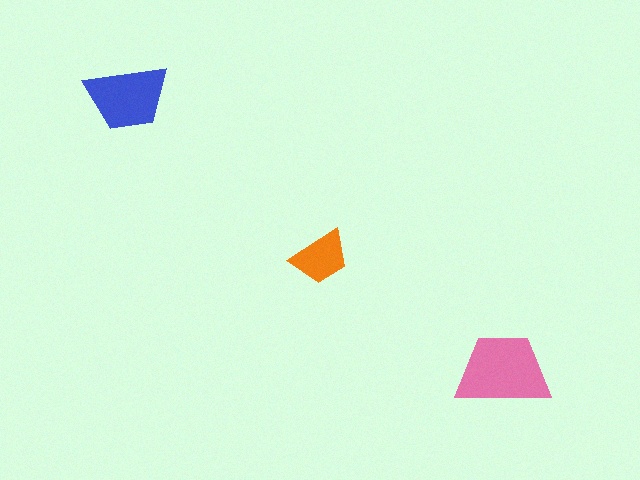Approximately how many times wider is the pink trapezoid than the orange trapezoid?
About 1.5 times wider.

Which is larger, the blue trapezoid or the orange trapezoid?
The blue one.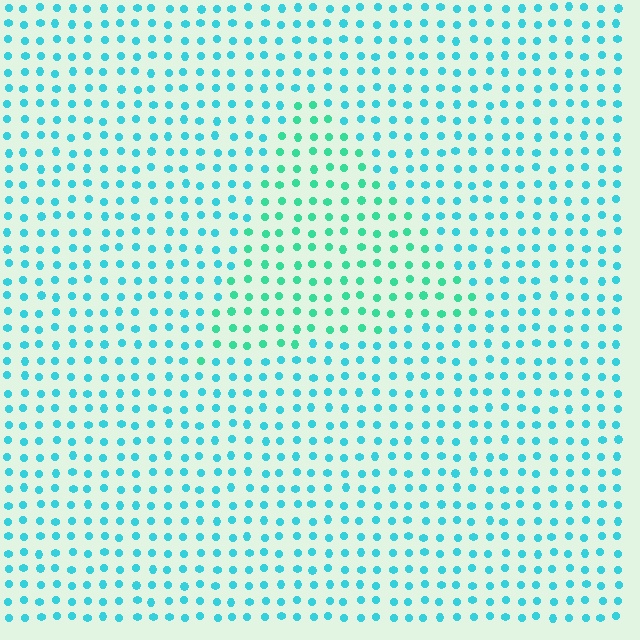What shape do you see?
I see a triangle.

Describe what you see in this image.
The image is filled with small cyan elements in a uniform arrangement. A triangle-shaped region is visible where the elements are tinted to a slightly different hue, forming a subtle color boundary.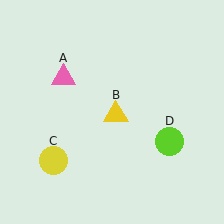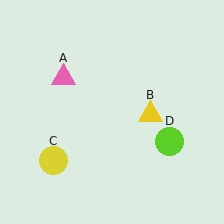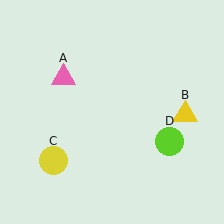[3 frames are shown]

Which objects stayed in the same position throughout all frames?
Pink triangle (object A) and yellow circle (object C) and lime circle (object D) remained stationary.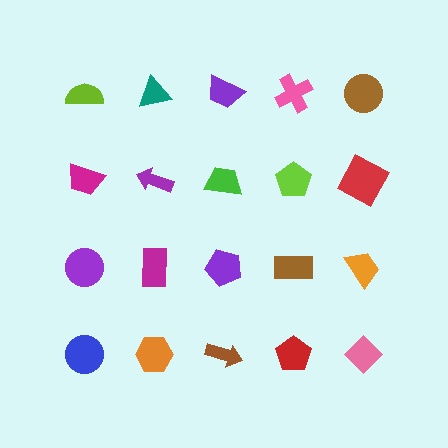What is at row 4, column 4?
A red pentagon.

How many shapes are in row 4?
5 shapes.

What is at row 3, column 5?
An orange trapezoid.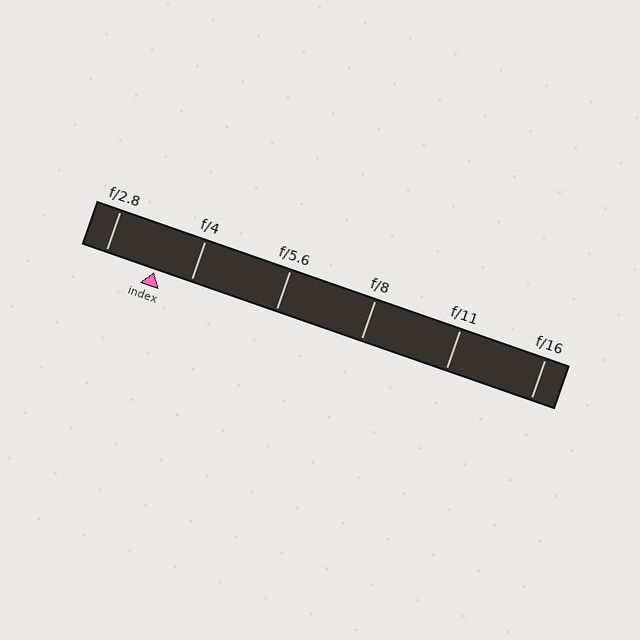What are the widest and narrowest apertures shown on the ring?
The widest aperture shown is f/2.8 and the narrowest is f/16.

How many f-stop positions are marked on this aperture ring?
There are 6 f-stop positions marked.